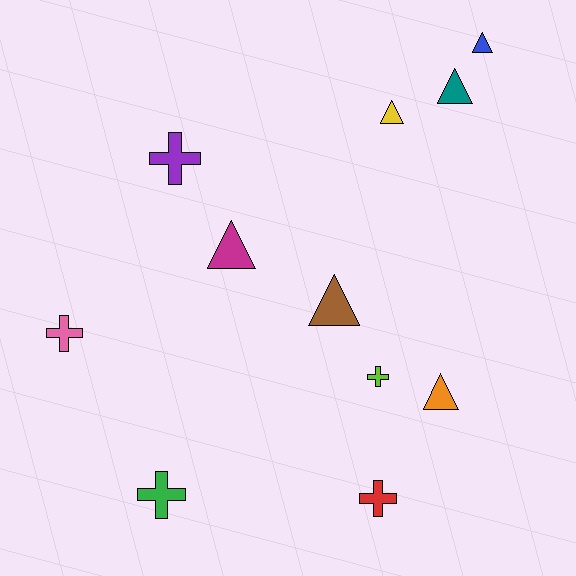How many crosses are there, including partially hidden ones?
There are 5 crosses.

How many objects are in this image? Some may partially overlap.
There are 11 objects.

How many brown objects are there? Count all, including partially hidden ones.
There is 1 brown object.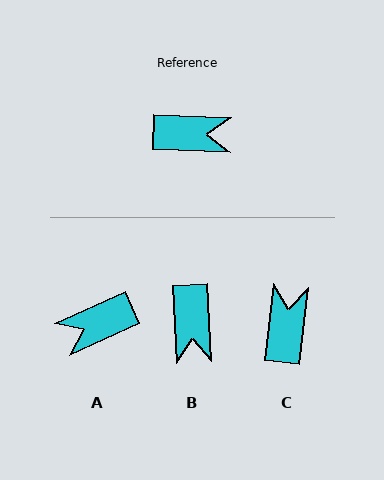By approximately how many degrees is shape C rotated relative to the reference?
Approximately 85 degrees counter-clockwise.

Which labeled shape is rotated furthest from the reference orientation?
A, about 153 degrees away.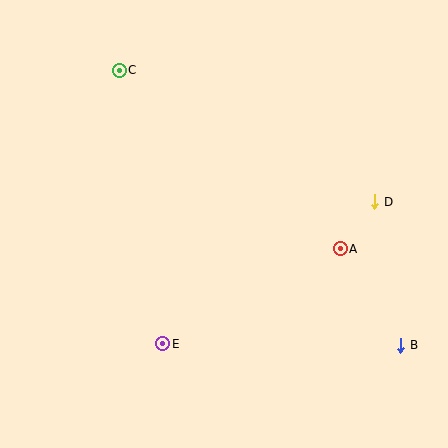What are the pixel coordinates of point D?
Point D is at (375, 202).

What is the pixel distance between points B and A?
The distance between B and A is 114 pixels.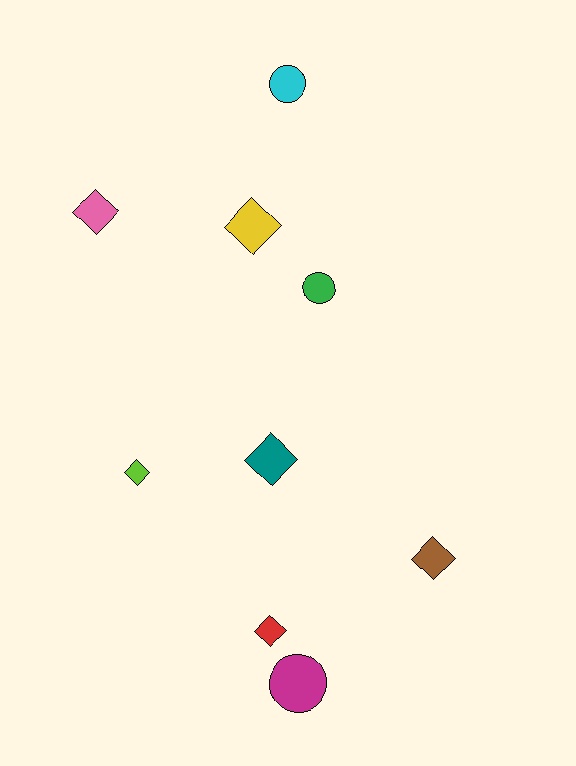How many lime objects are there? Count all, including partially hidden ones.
There is 1 lime object.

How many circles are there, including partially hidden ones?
There are 3 circles.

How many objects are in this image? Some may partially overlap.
There are 9 objects.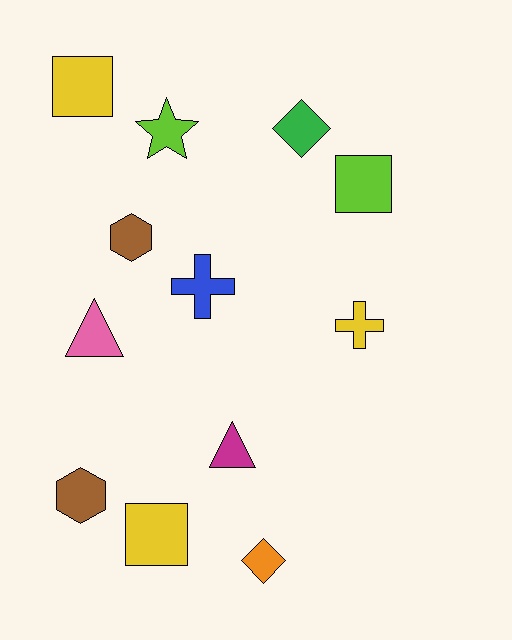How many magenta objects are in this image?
There is 1 magenta object.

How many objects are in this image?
There are 12 objects.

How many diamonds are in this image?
There are 2 diamonds.